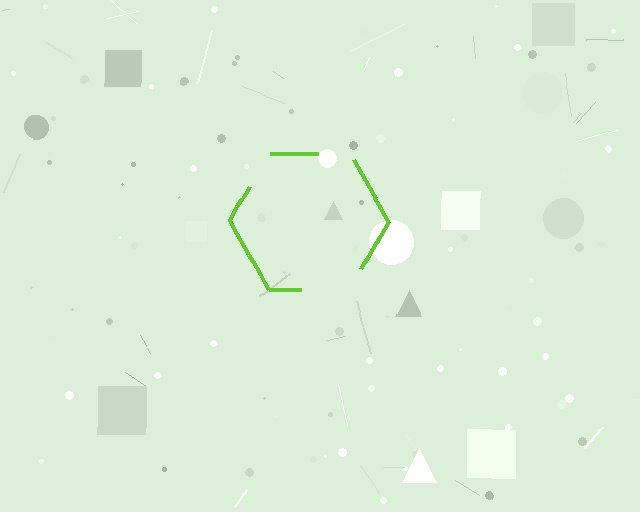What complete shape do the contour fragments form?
The contour fragments form a hexagon.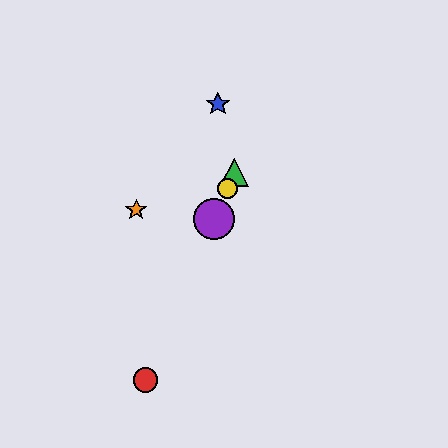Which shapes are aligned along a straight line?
The red circle, the green triangle, the yellow circle, the purple circle are aligned along a straight line.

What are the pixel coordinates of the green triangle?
The green triangle is at (234, 173).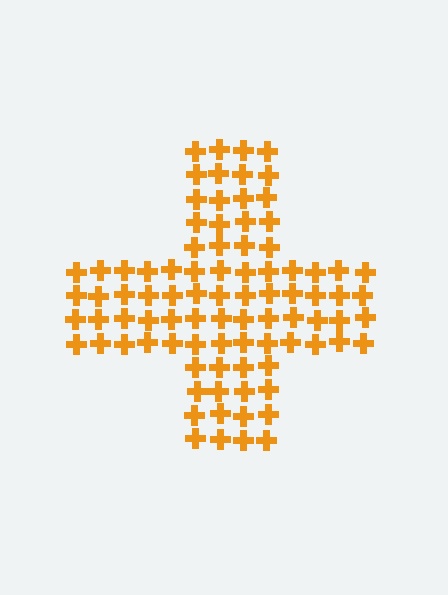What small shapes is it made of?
It is made of small crosses.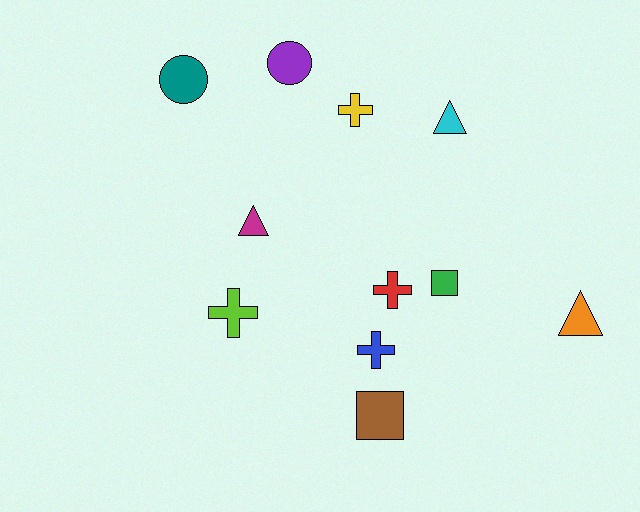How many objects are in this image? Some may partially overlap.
There are 11 objects.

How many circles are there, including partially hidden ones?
There are 2 circles.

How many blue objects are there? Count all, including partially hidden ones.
There is 1 blue object.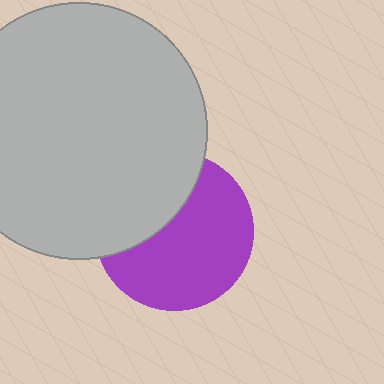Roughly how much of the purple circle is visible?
About half of it is visible (roughly 64%).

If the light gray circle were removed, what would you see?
You would see the complete purple circle.